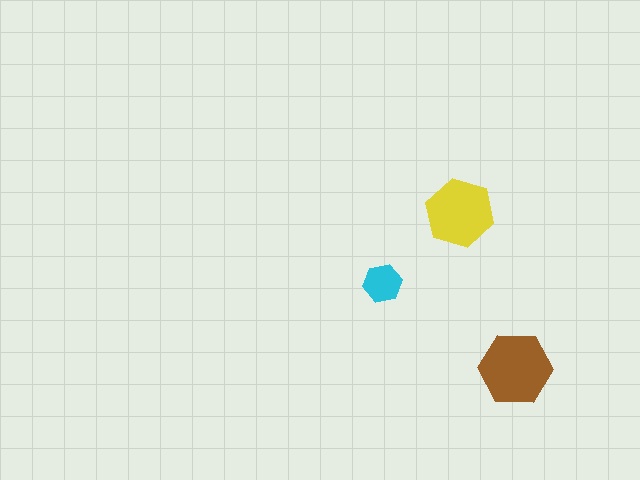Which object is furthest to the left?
The cyan hexagon is leftmost.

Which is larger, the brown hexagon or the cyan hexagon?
The brown one.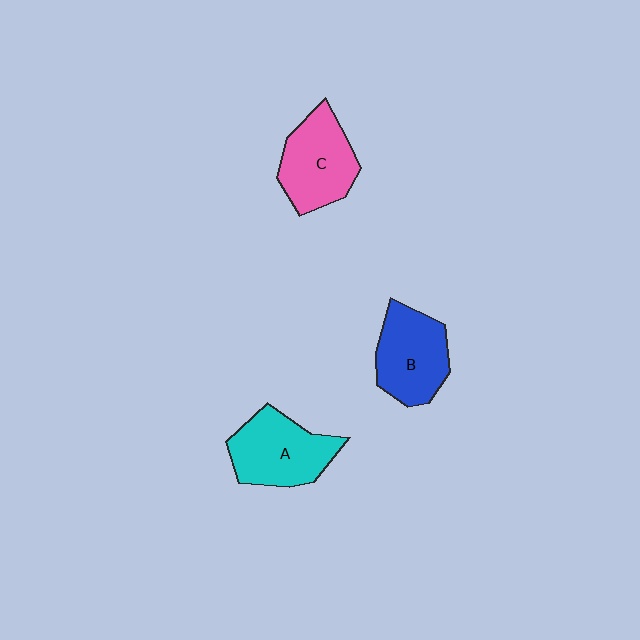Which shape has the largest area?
Shape A (cyan).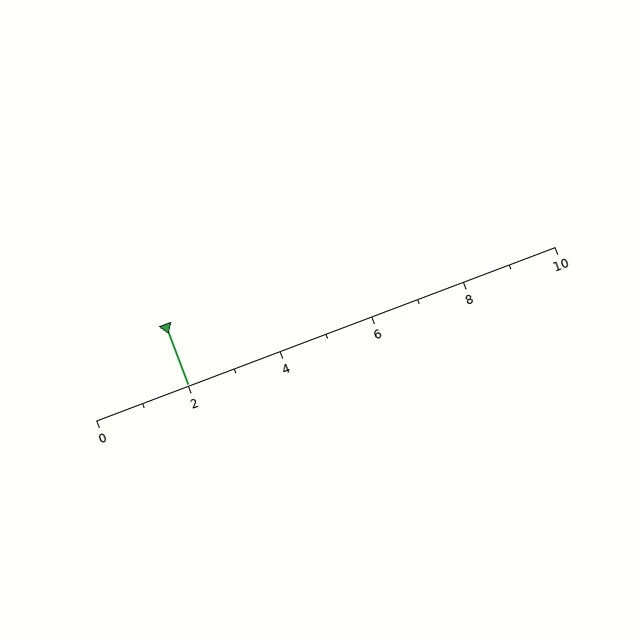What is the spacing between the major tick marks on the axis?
The major ticks are spaced 2 apart.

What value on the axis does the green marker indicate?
The marker indicates approximately 2.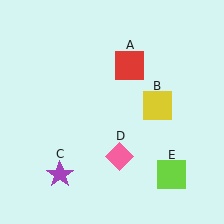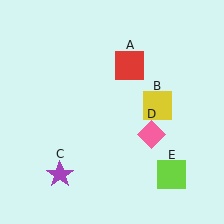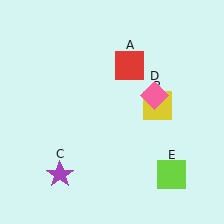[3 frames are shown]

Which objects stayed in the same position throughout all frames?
Red square (object A) and yellow square (object B) and purple star (object C) and lime square (object E) remained stationary.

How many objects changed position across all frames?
1 object changed position: pink diamond (object D).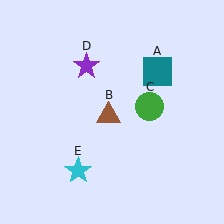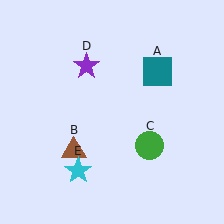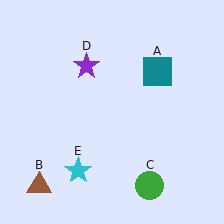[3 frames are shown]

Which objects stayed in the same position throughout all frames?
Teal square (object A) and purple star (object D) and cyan star (object E) remained stationary.